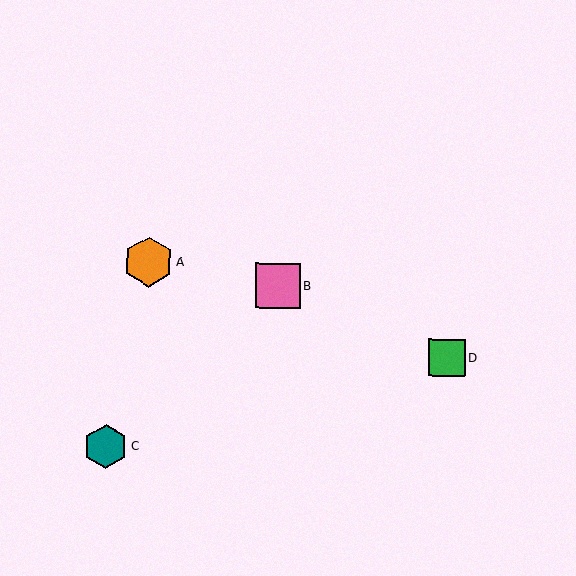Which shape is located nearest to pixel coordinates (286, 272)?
The pink square (labeled B) at (278, 286) is nearest to that location.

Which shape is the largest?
The orange hexagon (labeled A) is the largest.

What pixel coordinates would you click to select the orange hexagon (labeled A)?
Click at (148, 262) to select the orange hexagon A.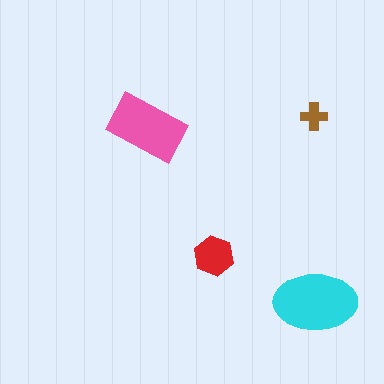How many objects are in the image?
There are 4 objects in the image.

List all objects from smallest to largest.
The brown cross, the red hexagon, the pink rectangle, the cyan ellipse.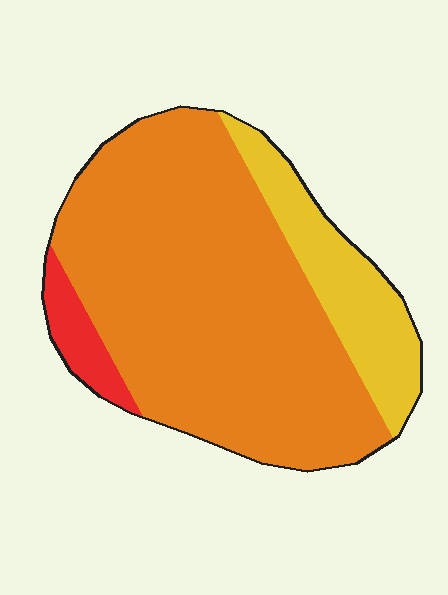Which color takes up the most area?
Orange, at roughly 75%.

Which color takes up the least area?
Red, at roughly 5%.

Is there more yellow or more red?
Yellow.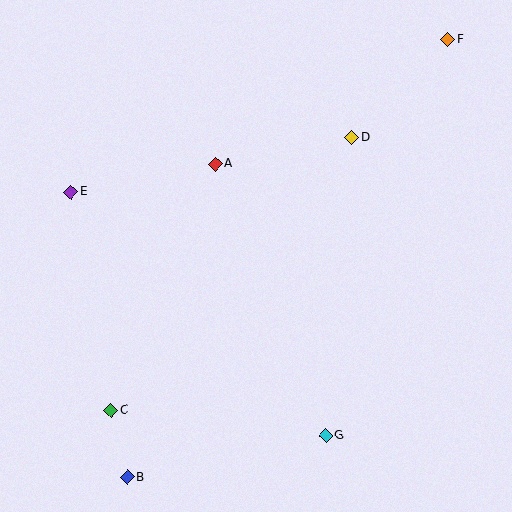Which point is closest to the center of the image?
Point A at (216, 164) is closest to the center.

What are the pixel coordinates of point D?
Point D is at (352, 138).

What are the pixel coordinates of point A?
Point A is at (216, 164).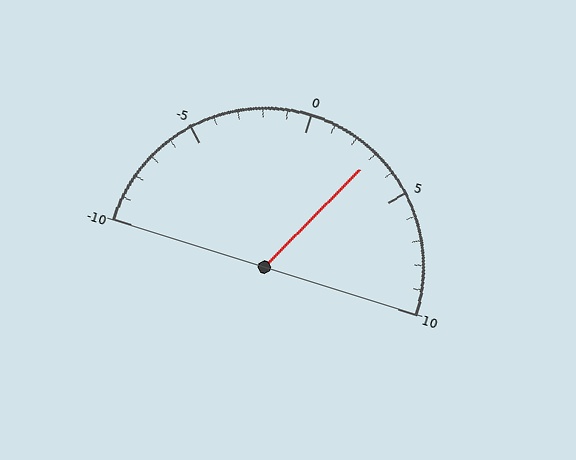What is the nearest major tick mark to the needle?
The nearest major tick mark is 5.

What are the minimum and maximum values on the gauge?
The gauge ranges from -10 to 10.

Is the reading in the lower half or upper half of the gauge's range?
The reading is in the upper half of the range (-10 to 10).